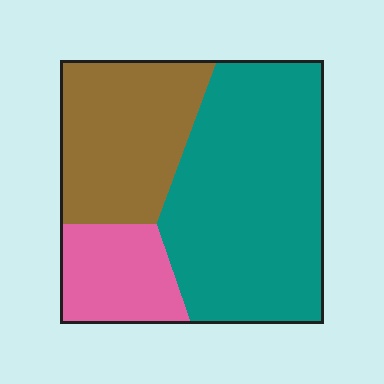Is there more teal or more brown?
Teal.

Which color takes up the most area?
Teal, at roughly 55%.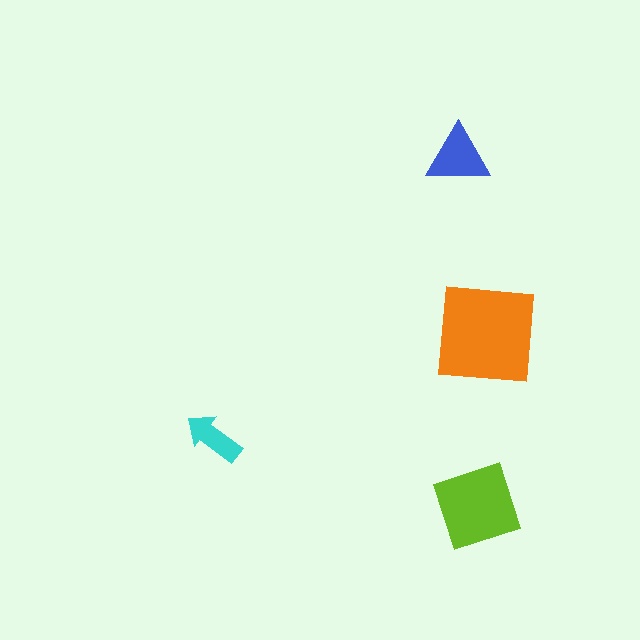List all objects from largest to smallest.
The orange square, the lime diamond, the blue triangle, the cyan arrow.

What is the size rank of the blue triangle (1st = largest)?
3rd.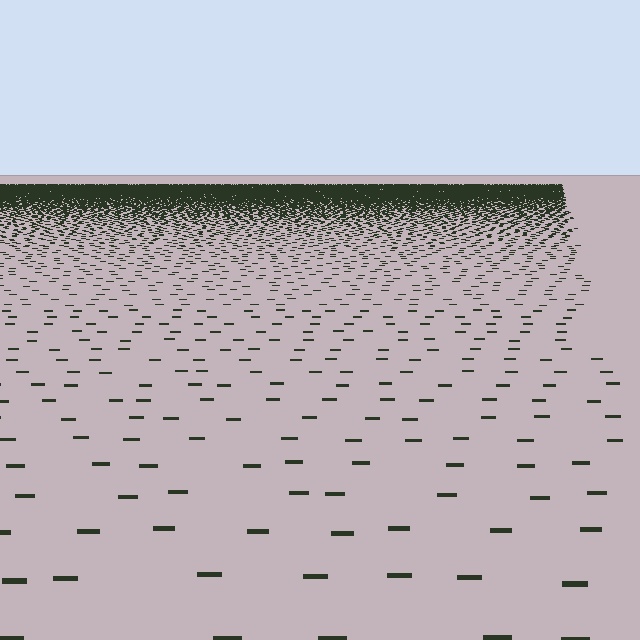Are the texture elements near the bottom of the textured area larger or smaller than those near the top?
Larger. Near the bottom, elements are closer to the viewer and appear at a bigger on-screen size.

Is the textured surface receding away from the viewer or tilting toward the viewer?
The surface is receding away from the viewer. Texture elements get smaller and denser toward the top.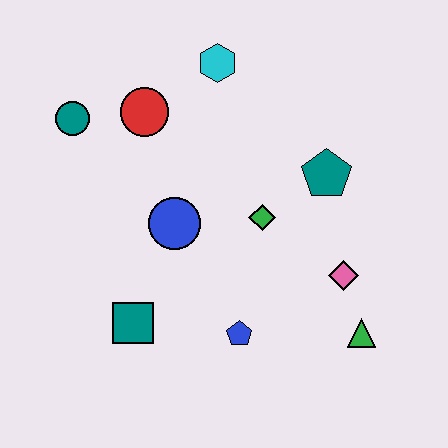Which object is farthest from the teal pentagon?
The teal circle is farthest from the teal pentagon.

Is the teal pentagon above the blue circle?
Yes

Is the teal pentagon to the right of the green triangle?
No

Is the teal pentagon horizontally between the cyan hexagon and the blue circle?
No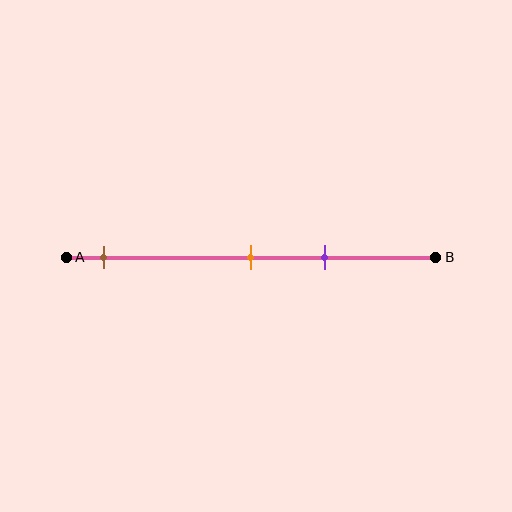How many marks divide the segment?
There are 3 marks dividing the segment.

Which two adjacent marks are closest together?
The orange and purple marks are the closest adjacent pair.